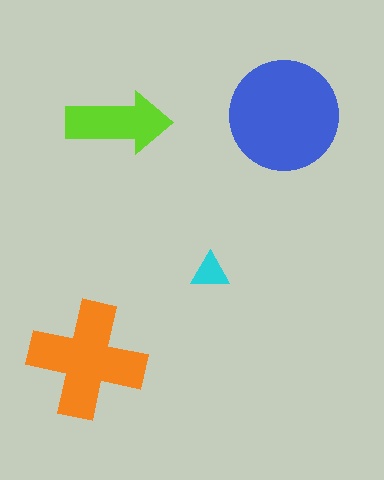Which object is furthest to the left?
The orange cross is leftmost.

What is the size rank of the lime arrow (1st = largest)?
3rd.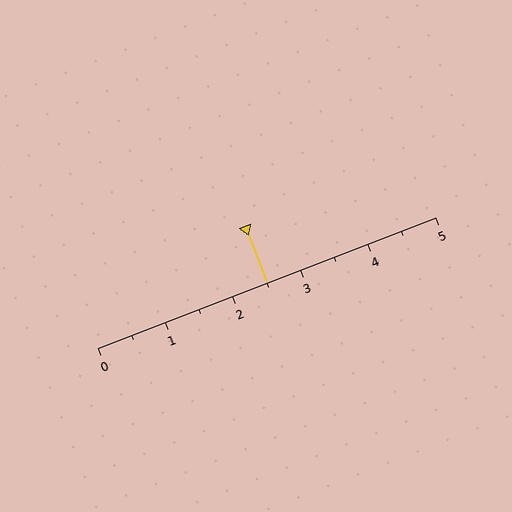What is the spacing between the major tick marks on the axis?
The major ticks are spaced 1 apart.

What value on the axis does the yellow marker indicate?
The marker indicates approximately 2.5.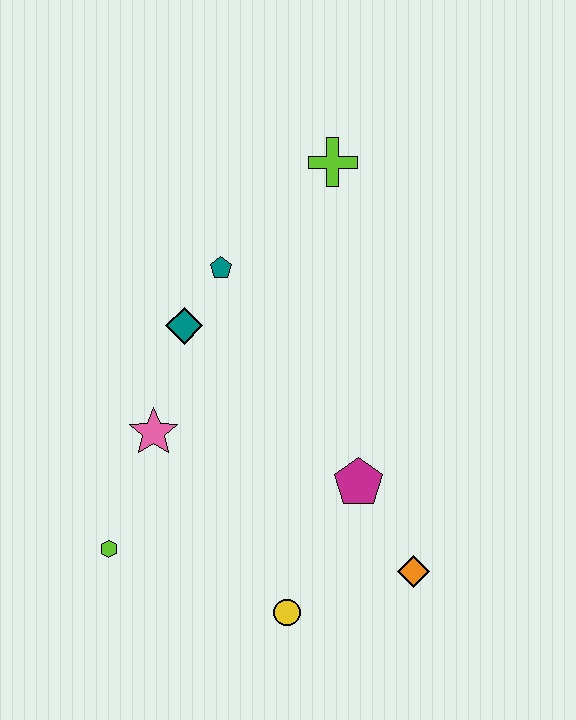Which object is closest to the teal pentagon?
The teal diamond is closest to the teal pentagon.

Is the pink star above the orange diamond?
Yes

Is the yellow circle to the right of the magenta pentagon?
No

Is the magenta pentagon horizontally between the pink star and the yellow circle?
No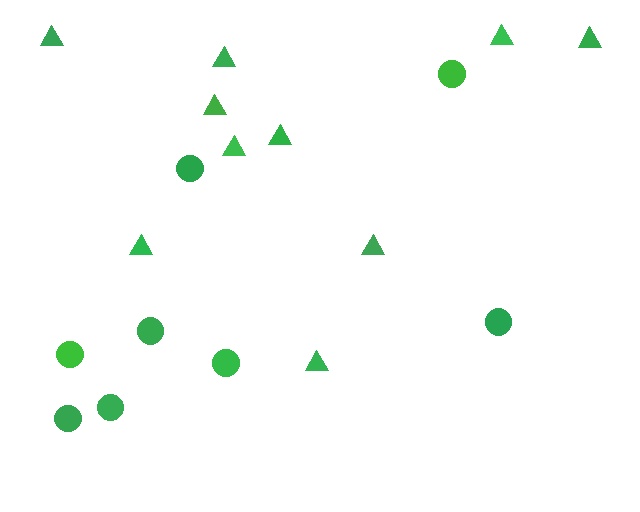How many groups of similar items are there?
There are 2 groups: one group of triangles (10) and one group of circles (8).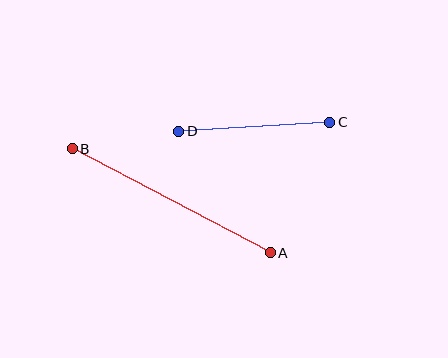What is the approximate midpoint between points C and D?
The midpoint is at approximately (254, 127) pixels.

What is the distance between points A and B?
The distance is approximately 224 pixels.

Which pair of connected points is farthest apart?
Points A and B are farthest apart.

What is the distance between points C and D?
The distance is approximately 151 pixels.